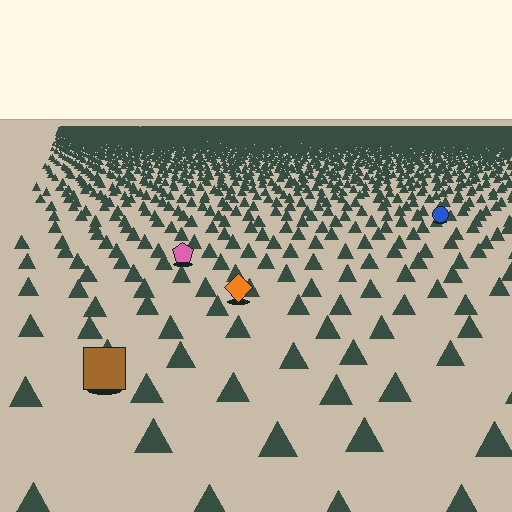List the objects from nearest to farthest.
From nearest to farthest: the brown square, the orange diamond, the pink pentagon, the blue circle.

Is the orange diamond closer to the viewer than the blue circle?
Yes. The orange diamond is closer — you can tell from the texture gradient: the ground texture is coarser near it.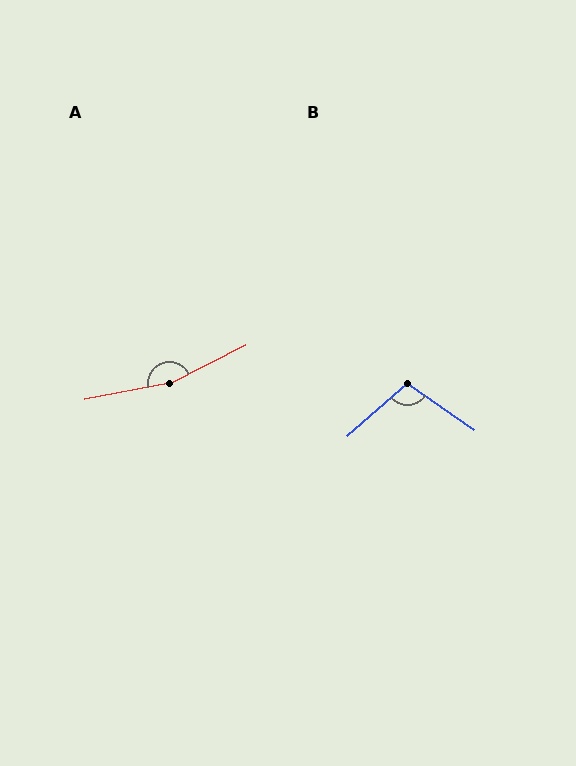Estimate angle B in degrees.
Approximately 104 degrees.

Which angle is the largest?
A, at approximately 164 degrees.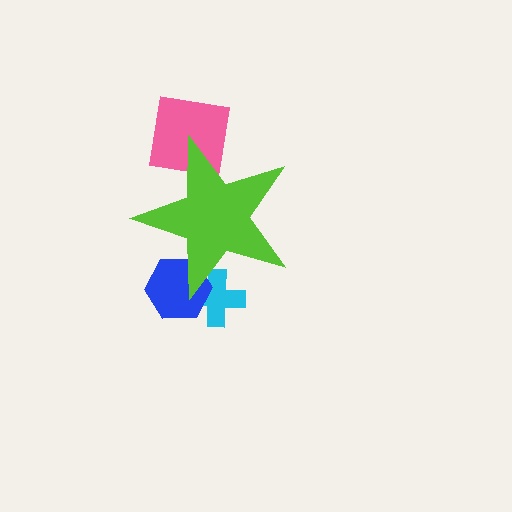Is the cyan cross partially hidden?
Yes, the cyan cross is partially hidden behind the lime star.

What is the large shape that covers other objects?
A lime star.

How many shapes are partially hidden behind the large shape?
3 shapes are partially hidden.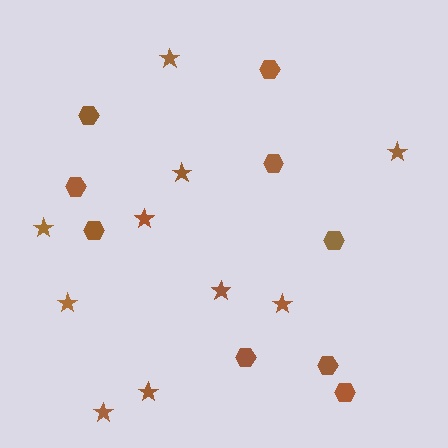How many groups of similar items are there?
There are 2 groups: one group of hexagons (9) and one group of stars (10).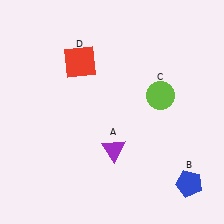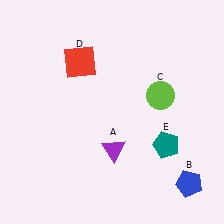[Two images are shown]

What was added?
A teal pentagon (E) was added in Image 2.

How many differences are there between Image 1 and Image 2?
There is 1 difference between the two images.